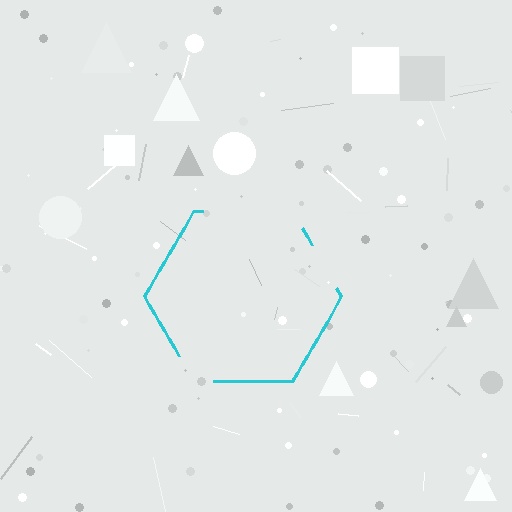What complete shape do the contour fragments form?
The contour fragments form a hexagon.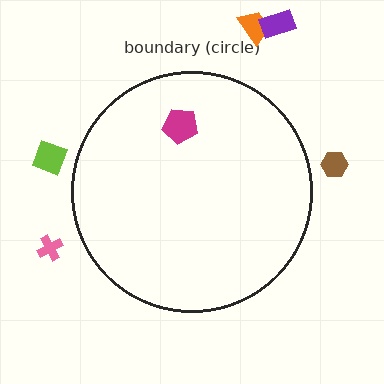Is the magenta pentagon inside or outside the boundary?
Inside.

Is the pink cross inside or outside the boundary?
Outside.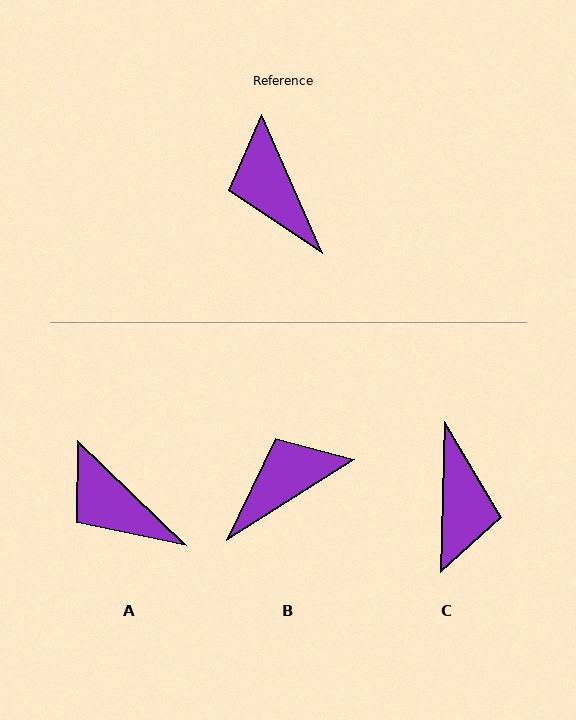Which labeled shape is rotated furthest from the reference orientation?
C, about 155 degrees away.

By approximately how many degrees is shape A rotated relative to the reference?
Approximately 22 degrees counter-clockwise.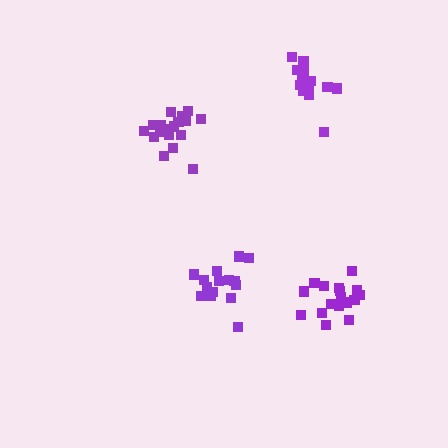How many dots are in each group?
Group 1: 17 dots, Group 2: 19 dots, Group 3: 14 dots, Group 4: 16 dots (66 total).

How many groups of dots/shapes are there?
There are 4 groups.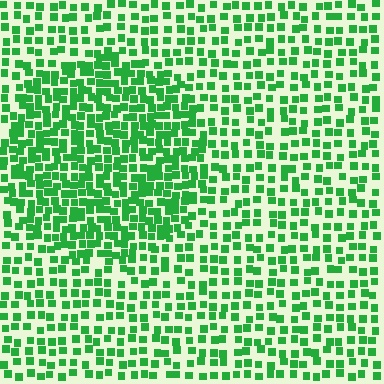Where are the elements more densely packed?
The elements are more densely packed inside the circle boundary.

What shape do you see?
I see a circle.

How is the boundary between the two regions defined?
The boundary is defined by a change in element density (approximately 1.8x ratio). All elements are the same color, size, and shape.